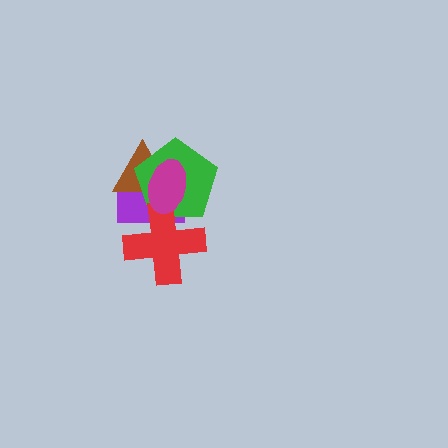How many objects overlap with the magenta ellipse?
4 objects overlap with the magenta ellipse.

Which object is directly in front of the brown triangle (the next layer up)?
The green pentagon is directly in front of the brown triangle.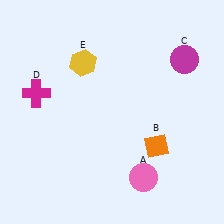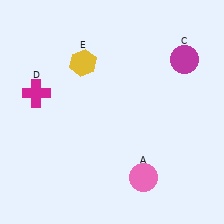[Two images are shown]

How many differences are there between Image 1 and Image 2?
There is 1 difference between the two images.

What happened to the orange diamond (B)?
The orange diamond (B) was removed in Image 2. It was in the bottom-right area of Image 1.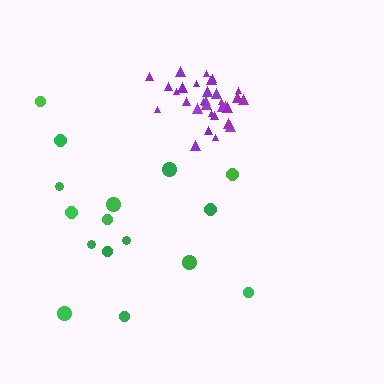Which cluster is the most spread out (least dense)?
Green.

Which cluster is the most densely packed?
Purple.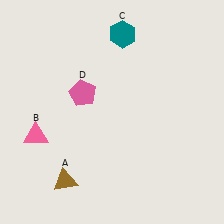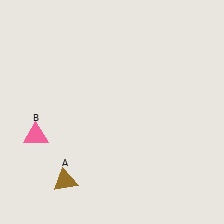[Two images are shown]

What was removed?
The teal hexagon (C), the pink pentagon (D) were removed in Image 2.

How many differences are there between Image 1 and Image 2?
There are 2 differences between the two images.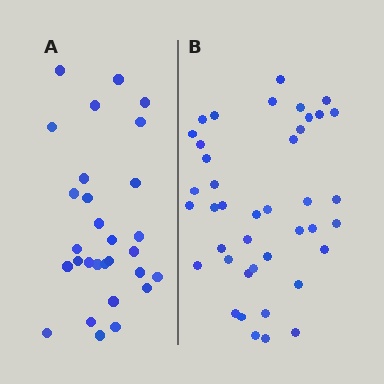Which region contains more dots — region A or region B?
Region B (the right region) has more dots.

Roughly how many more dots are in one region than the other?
Region B has roughly 12 or so more dots than region A.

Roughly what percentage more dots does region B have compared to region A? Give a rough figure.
About 40% more.